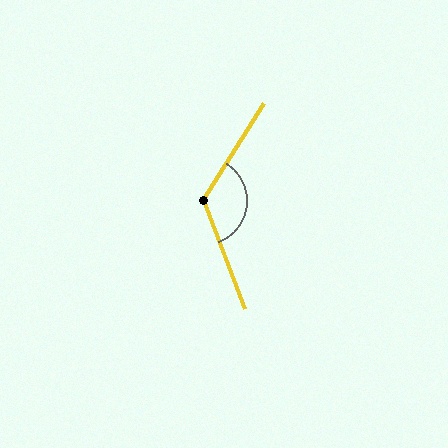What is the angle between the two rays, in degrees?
Approximately 127 degrees.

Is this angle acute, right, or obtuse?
It is obtuse.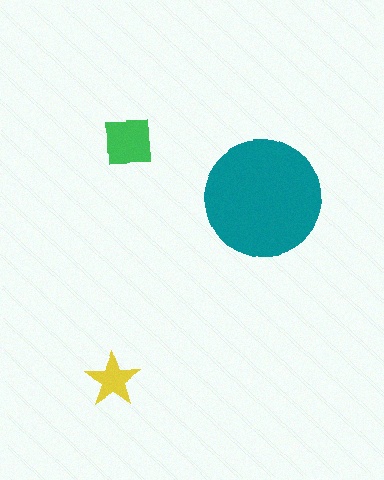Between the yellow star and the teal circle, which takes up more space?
The teal circle.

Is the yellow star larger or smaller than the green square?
Smaller.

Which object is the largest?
The teal circle.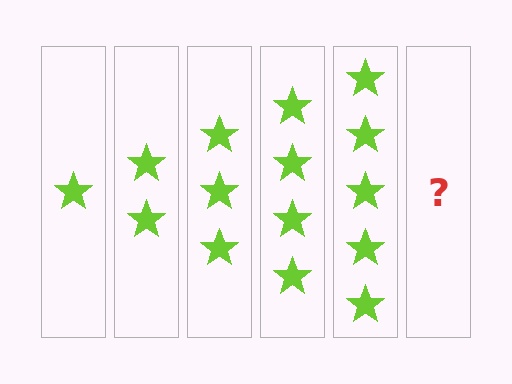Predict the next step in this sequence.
The next step is 6 stars.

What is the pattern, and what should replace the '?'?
The pattern is that each step adds one more star. The '?' should be 6 stars.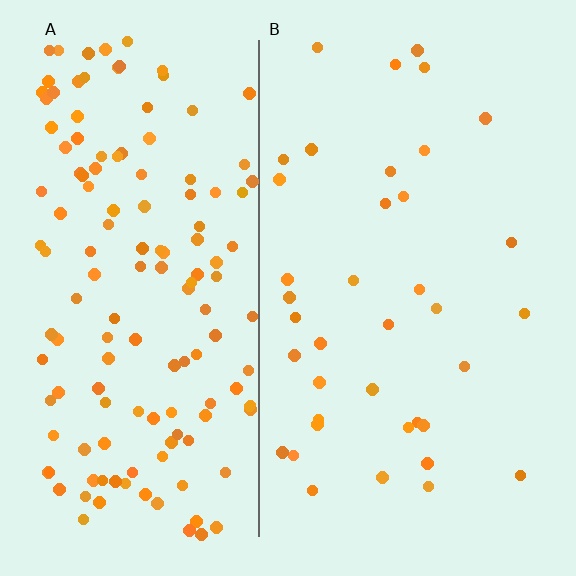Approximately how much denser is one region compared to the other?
Approximately 3.8× — region A over region B.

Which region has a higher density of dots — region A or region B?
A (the left).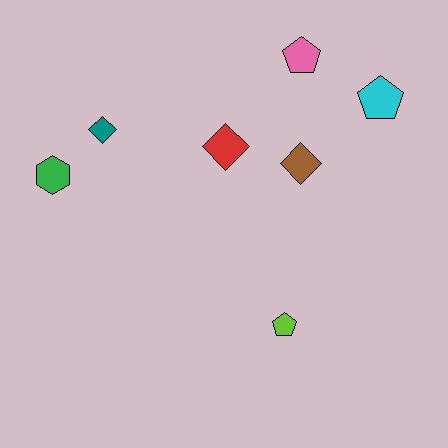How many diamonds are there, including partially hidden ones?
There are 3 diamonds.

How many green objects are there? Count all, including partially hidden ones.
There is 1 green object.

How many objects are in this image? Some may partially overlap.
There are 7 objects.